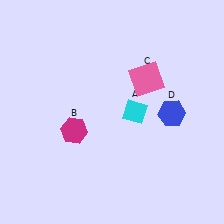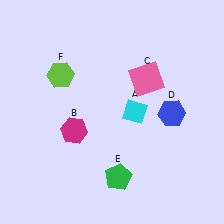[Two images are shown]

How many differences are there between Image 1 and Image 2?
There are 2 differences between the two images.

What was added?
A green pentagon (E), a lime hexagon (F) were added in Image 2.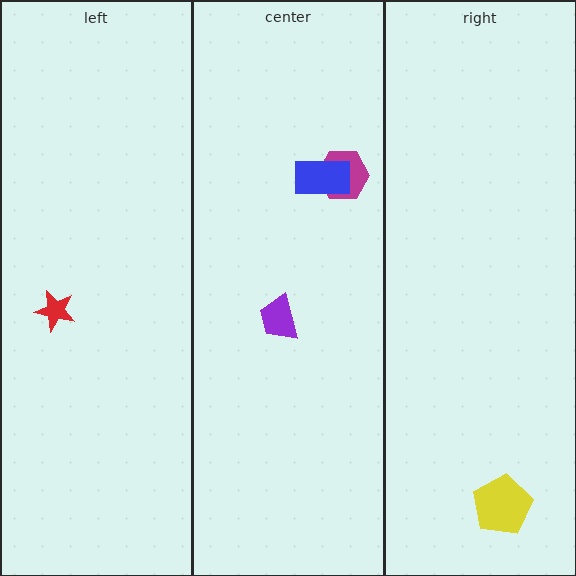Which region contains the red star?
The left region.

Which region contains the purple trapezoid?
The center region.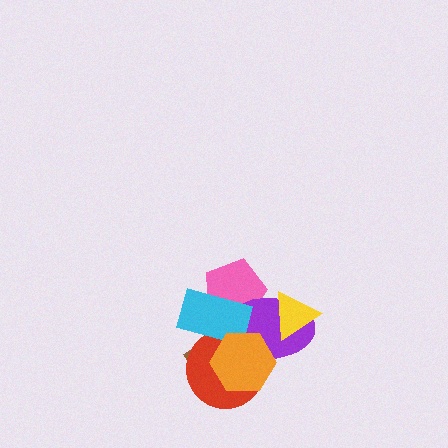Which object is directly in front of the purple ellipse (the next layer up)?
The yellow triangle is directly in front of the purple ellipse.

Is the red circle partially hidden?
Yes, it is partially covered by another shape.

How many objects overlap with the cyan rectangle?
5 objects overlap with the cyan rectangle.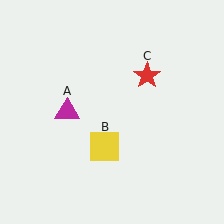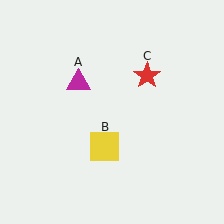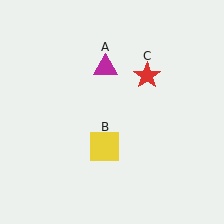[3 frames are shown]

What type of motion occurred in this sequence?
The magenta triangle (object A) rotated clockwise around the center of the scene.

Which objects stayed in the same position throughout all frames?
Yellow square (object B) and red star (object C) remained stationary.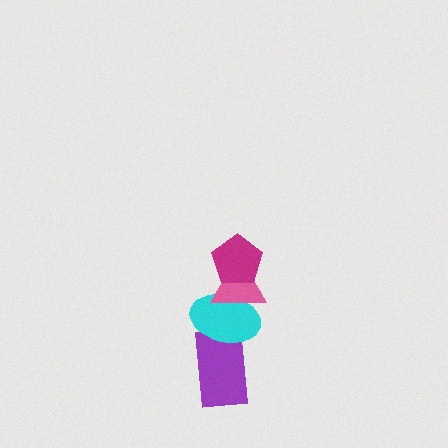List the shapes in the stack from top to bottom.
From top to bottom: the magenta pentagon, the pink triangle, the cyan ellipse, the purple rectangle.